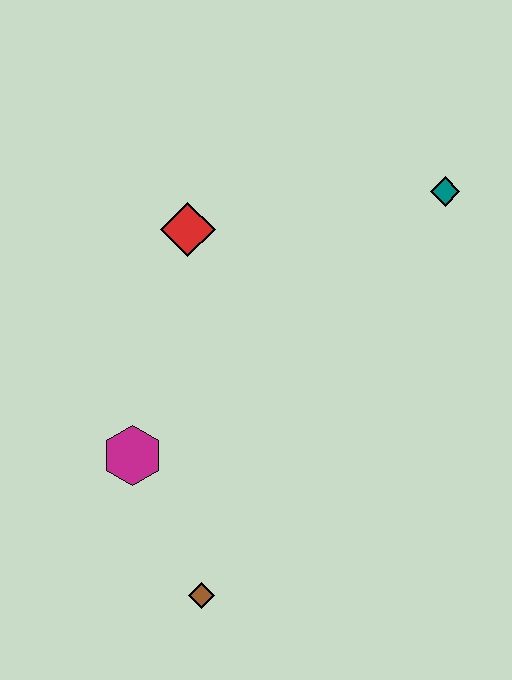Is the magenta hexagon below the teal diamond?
Yes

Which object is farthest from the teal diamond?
The brown diamond is farthest from the teal diamond.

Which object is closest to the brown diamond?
The magenta hexagon is closest to the brown diamond.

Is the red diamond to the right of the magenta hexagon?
Yes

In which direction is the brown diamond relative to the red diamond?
The brown diamond is below the red diamond.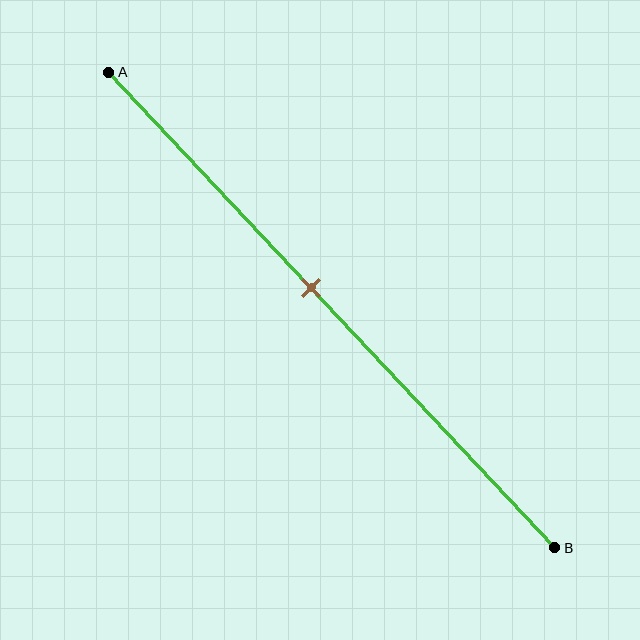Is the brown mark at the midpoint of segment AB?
No, the mark is at about 45% from A, not at the 50% midpoint.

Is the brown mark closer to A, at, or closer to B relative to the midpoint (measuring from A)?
The brown mark is closer to point A than the midpoint of segment AB.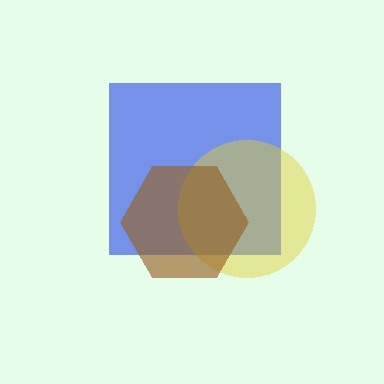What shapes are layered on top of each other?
The layered shapes are: a blue square, a yellow circle, a brown hexagon.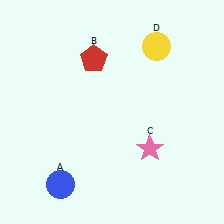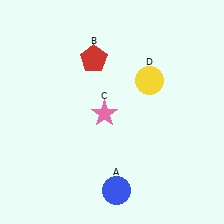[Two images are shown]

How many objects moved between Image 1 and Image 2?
3 objects moved between the two images.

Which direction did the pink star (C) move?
The pink star (C) moved left.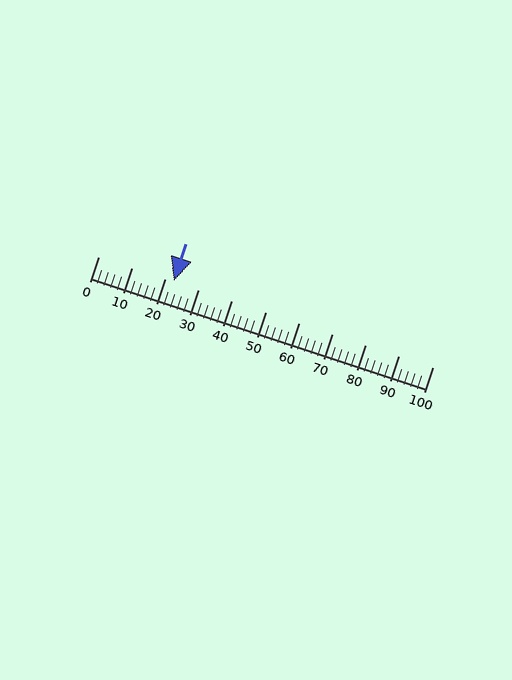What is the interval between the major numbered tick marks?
The major tick marks are spaced 10 units apart.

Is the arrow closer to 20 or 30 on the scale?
The arrow is closer to 20.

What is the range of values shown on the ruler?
The ruler shows values from 0 to 100.